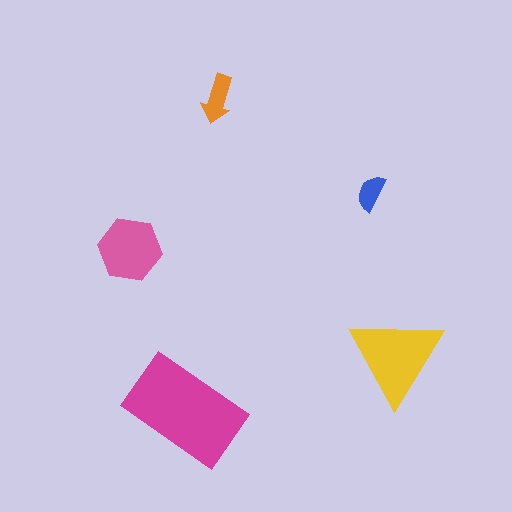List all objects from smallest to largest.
The blue semicircle, the orange arrow, the pink hexagon, the yellow triangle, the magenta rectangle.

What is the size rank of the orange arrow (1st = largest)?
4th.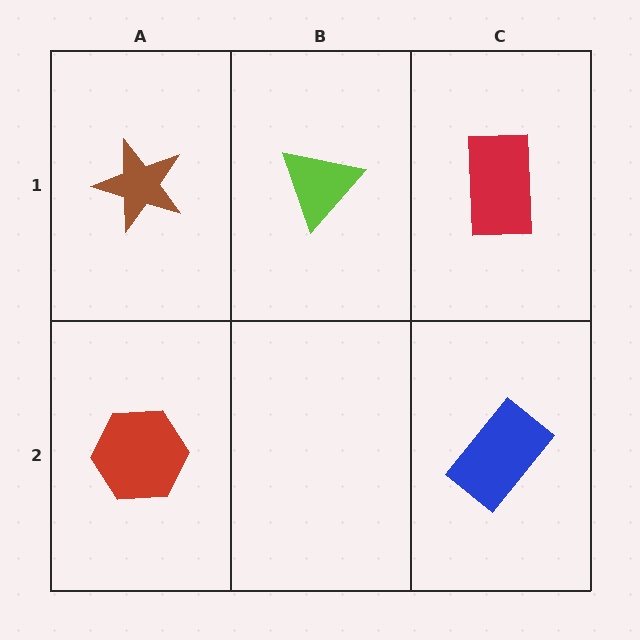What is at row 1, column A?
A brown star.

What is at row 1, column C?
A red rectangle.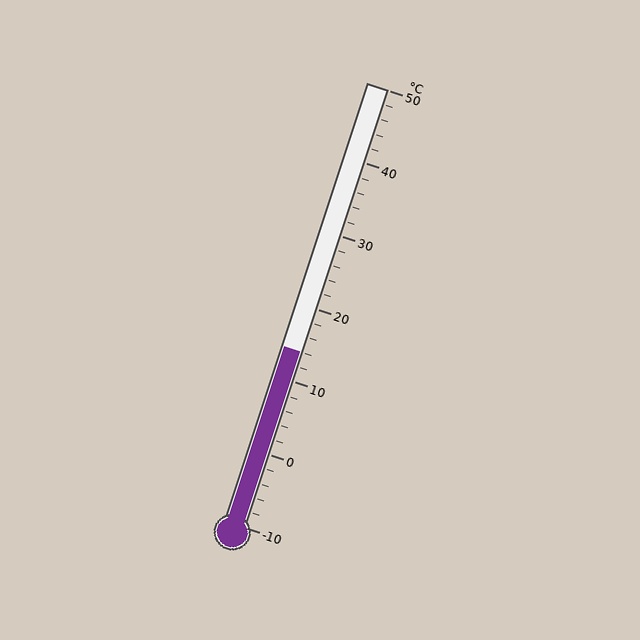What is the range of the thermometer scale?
The thermometer scale ranges from -10°C to 50°C.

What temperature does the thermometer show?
The thermometer shows approximately 14°C.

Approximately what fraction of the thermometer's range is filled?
The thermometer is filled to approximately 40% of its range.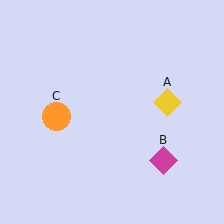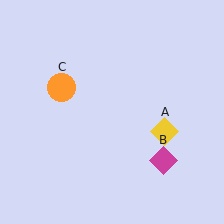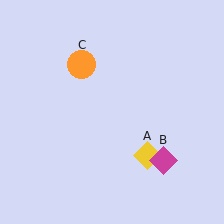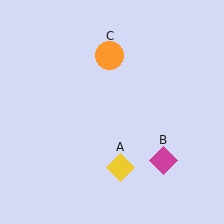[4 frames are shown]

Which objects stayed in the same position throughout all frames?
Magenta diamond (object B) remained stationary.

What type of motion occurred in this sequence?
The yellow diamond (object A), orange circle (object C) rotated clockwise around the center of the scene.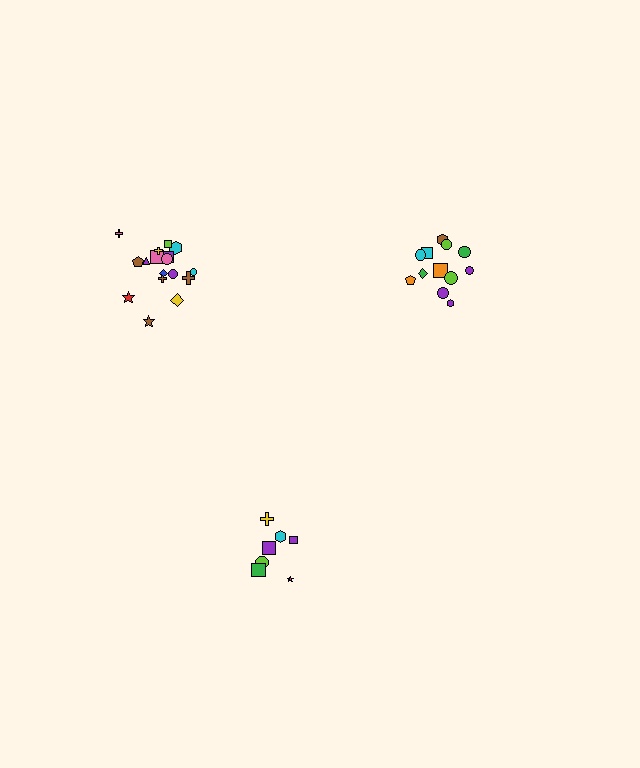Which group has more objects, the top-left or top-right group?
The top-left group.